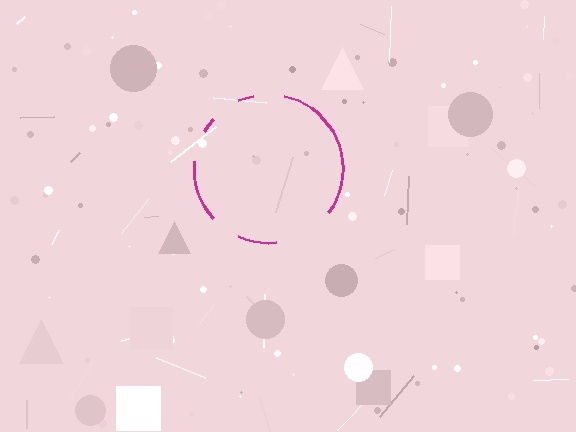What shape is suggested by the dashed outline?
The dashed outline suggests a circle.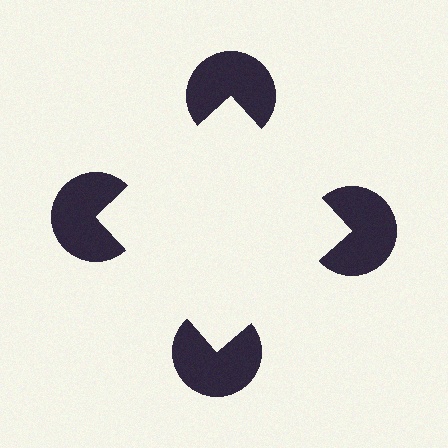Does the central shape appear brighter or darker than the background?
It typically appears slightly brighter than the background, even though no actual brightness change is drawn.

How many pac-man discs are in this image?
There are 4 — one at each vertex of the illusory square.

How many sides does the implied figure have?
4 sides.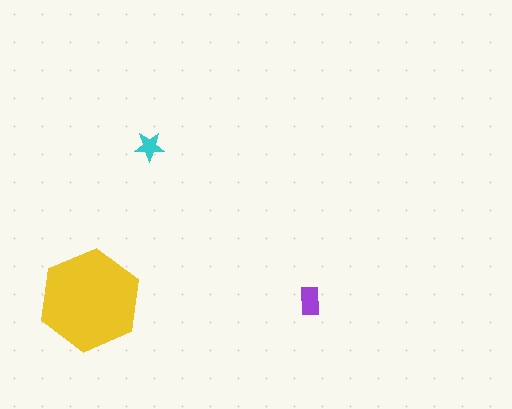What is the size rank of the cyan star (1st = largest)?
3rd.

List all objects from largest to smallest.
The yellow hexagon, the purple rectangle, the cyan star.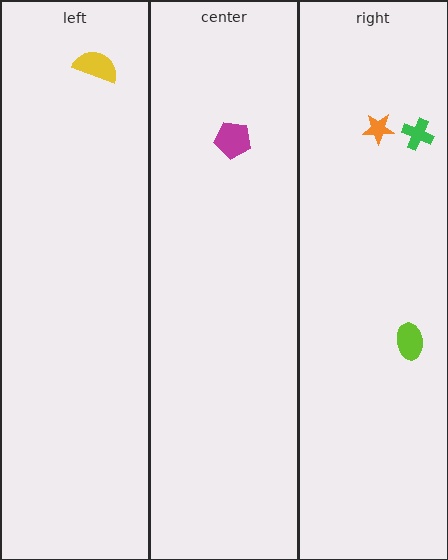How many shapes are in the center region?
1.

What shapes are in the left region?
The yellow semicircle.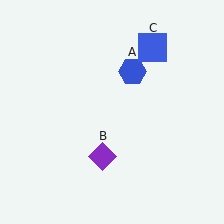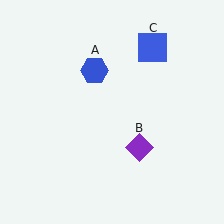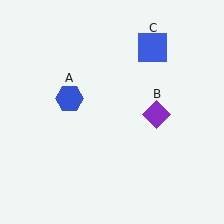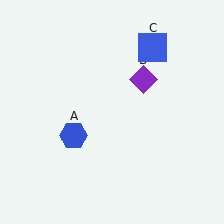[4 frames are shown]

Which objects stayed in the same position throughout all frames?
Blue square (object C) remained stationary.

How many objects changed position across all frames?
2 objects changed position: blue hexagon (object A), purple diamond (object B).